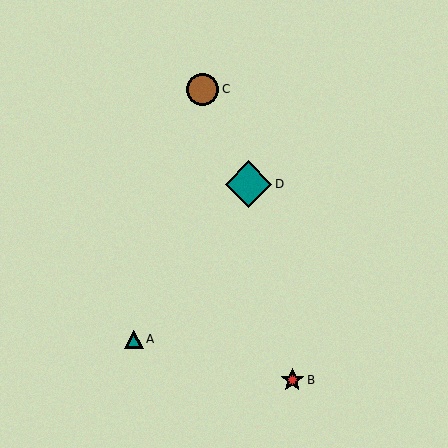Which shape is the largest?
The teal diamond (labeled D) is the largest.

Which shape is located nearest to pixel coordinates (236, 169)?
The teal diamond (labeled D) at (248, 184) is nearest to that location.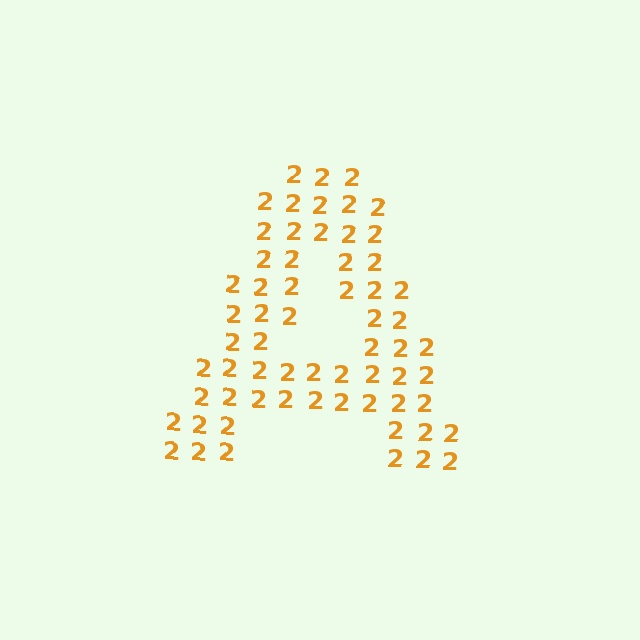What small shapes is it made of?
It is made of small digit 2's.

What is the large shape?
The large shape is the letter A.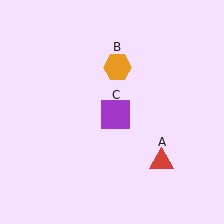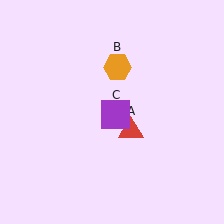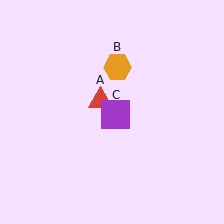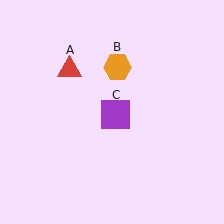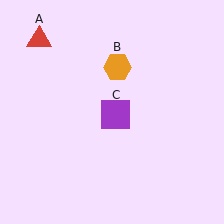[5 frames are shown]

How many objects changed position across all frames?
1 object changed position: red triangle (object A).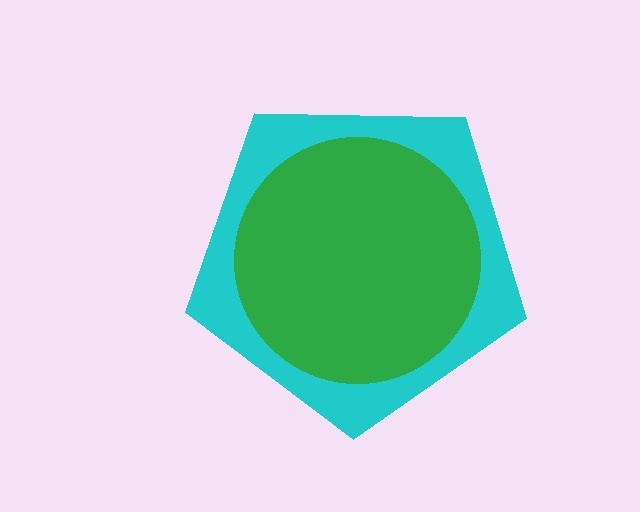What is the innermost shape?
The green circle.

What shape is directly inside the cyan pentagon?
The green circle.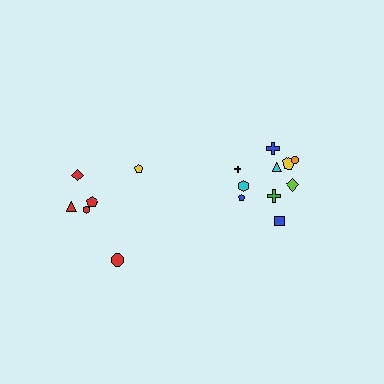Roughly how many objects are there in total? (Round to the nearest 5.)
Roughly 15 objects in total.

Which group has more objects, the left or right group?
The right group.